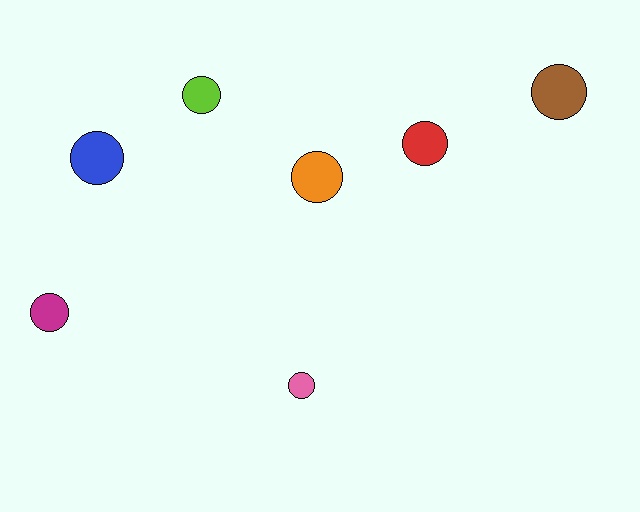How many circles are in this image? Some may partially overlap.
There are 7 circles.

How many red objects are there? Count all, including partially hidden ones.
There is 1 red object.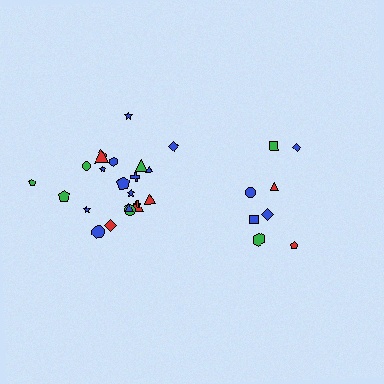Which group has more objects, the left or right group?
The left group.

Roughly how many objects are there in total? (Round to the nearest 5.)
Roughly 30 objects in total.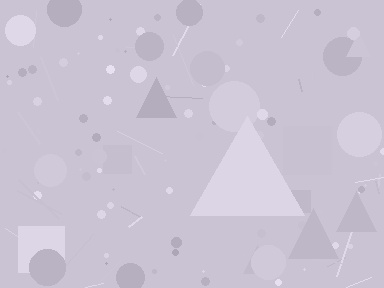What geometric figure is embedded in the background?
A triangle is embedded in the background.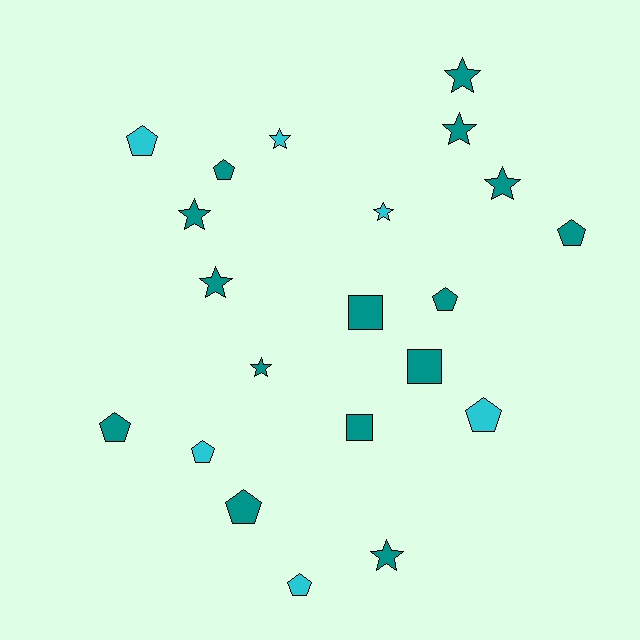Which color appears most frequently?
Teal, with 15 objects.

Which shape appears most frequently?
Star, with 9 objects.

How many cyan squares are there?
There are no cyan squares.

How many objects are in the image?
There are 21 objects.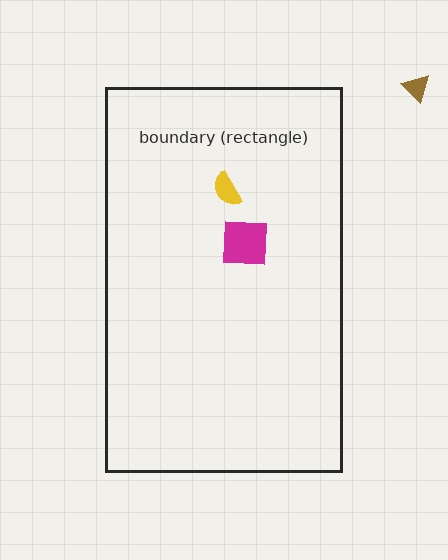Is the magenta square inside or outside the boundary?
Inside.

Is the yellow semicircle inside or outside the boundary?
Inside.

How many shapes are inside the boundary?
2 inside, 1 outside.